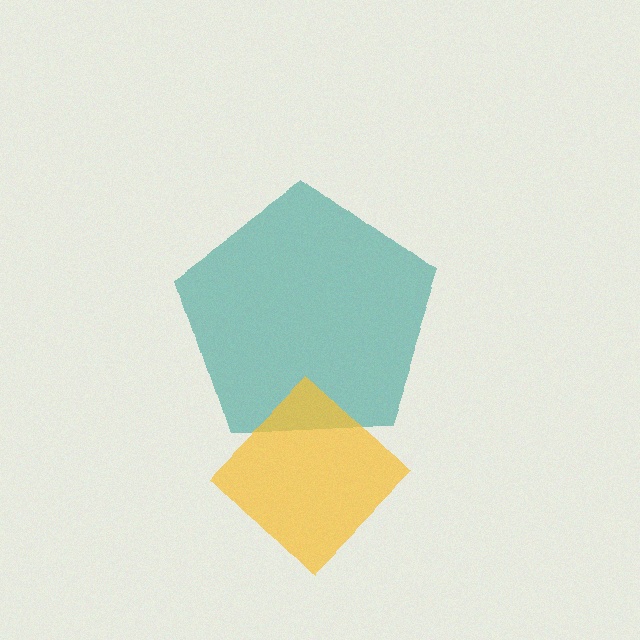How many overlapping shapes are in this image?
There are 2 overlapping shapes in the image.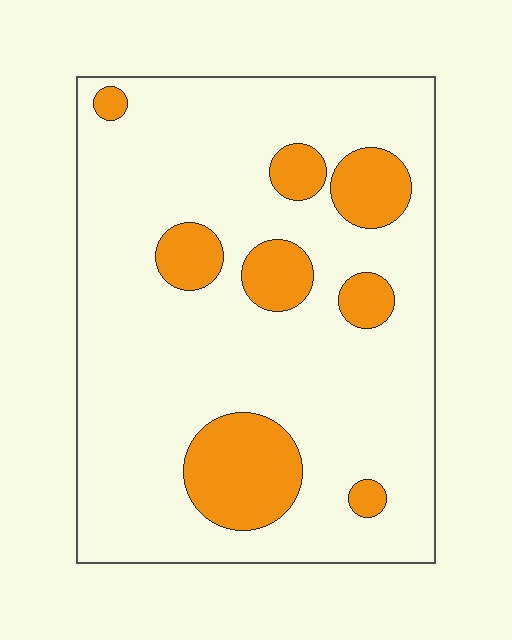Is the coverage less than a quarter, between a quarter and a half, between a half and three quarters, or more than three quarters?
Less than a quarter.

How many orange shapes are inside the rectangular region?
8.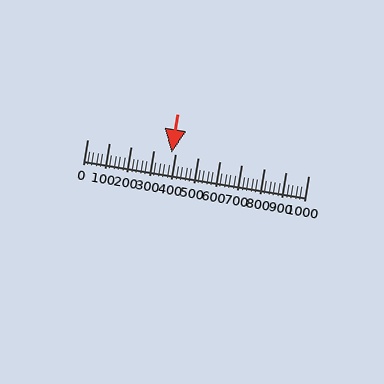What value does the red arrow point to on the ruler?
The red arrow points to approximately 380.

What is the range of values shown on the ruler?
The ruler shows values from 0 to 1000.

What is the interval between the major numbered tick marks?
The major tick marks are spaced 100 units apart.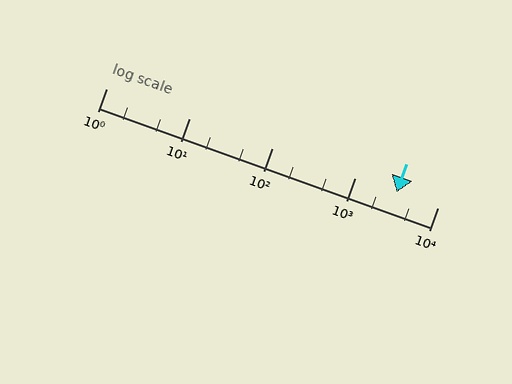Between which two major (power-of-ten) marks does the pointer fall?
The pointer is between 1000 and 10000.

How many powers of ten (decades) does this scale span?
The scale spans 4 decades, from 1 to 10000.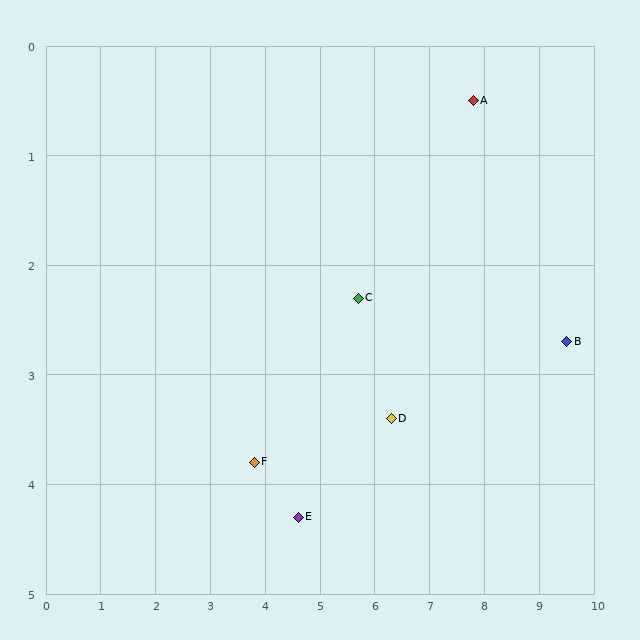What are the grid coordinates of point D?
Point D is at approximately (6.3, 3.4).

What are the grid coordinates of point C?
Point C is at approximately (5.7, 2.3).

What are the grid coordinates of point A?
Point A is at approximately (7.8, 0.5).